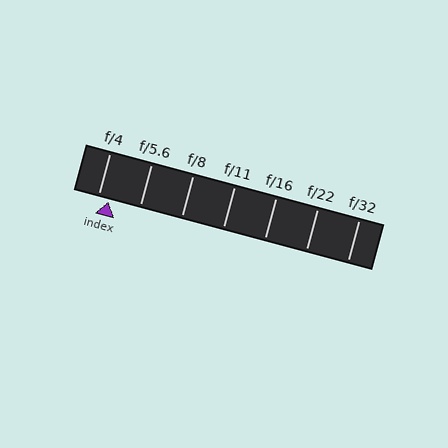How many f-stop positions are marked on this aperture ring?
There are 7 f-stop positions marked.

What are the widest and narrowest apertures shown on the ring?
The widest aperture shown is f/4 and the narrowest is f/32.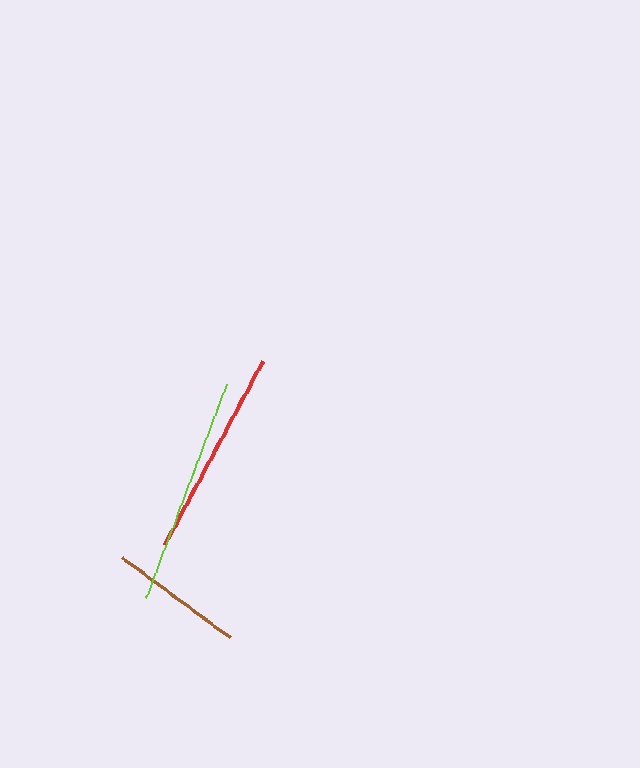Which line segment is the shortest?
The brown line is the shortest at approximately 134 pixels.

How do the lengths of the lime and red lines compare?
The lime and red lines are approximately the same length.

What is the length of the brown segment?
The brown segment is approximately 134 pixels long.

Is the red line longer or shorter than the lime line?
The lime line is longer than the red line.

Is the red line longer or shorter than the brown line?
The red line is longer than the brown line.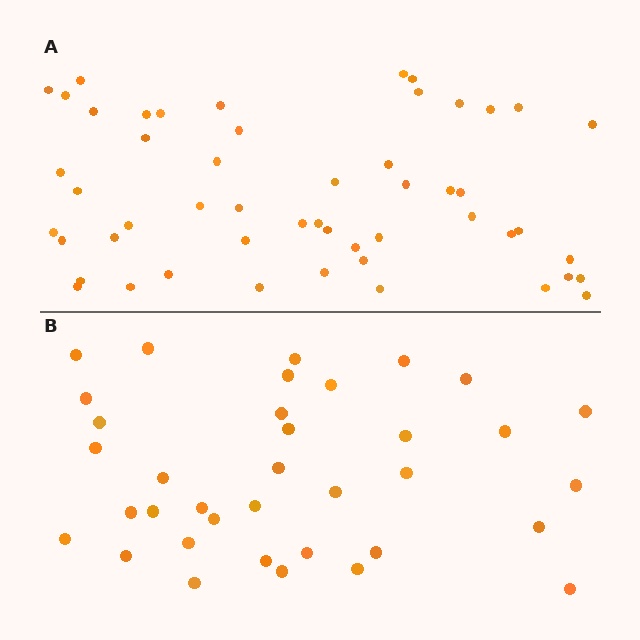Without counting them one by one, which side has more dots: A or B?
Region A (the top region) has more dots.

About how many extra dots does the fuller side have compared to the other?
Region A has approximately 15 more dots than region B.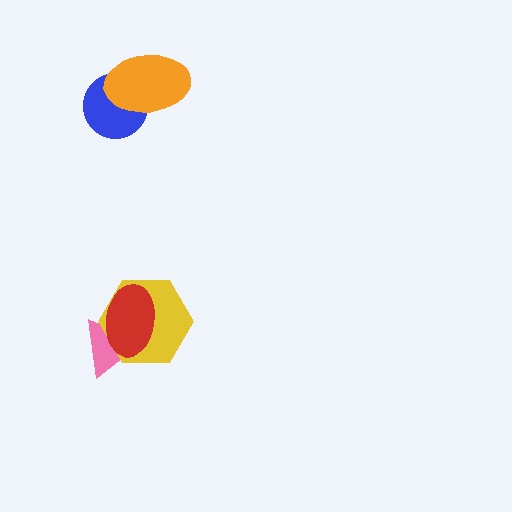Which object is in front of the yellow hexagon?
The red ellipse is in front of the yellow hexagon.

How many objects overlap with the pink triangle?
2 objects overlap with the pink triangle.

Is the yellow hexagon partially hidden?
Yes, it is partially covered by another shape.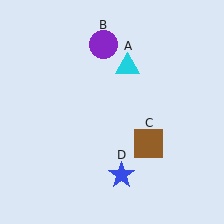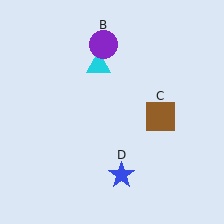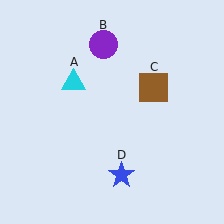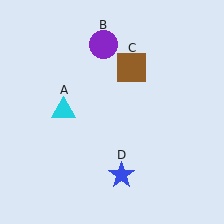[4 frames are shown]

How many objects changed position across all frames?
2 objects changed position: cyan triangle (object A), brown square (object C).